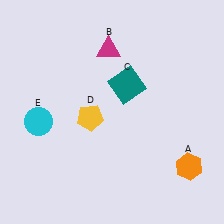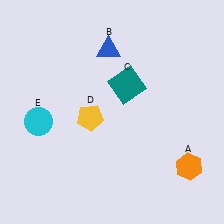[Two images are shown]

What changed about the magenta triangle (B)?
In Image 1, B is magenta. In Image 2, it changed to blue.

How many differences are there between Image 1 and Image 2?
There is 1 difference between the two images.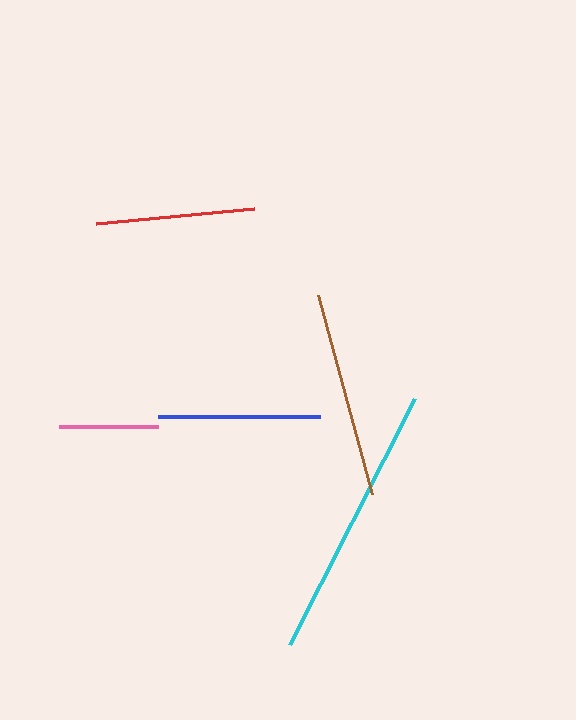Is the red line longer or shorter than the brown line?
The brown line is longer than the red line.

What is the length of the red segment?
The red segment is approximately 159 pixels long.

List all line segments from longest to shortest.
From longest to shortest: cyan, brown, blue, red, pink.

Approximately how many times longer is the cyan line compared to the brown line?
The cyan line is approximately 1.3 times the length of the brown line.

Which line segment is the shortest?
The pink line is the shortest at approximately 99 pixels.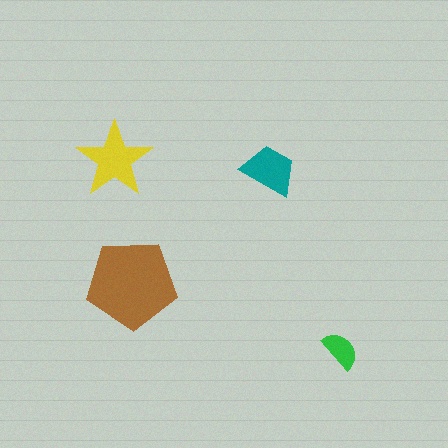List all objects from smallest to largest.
The green semicircle, the teal trapezoid, the yellow star, the brown pentagon.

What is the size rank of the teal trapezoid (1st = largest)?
3rd.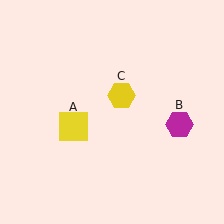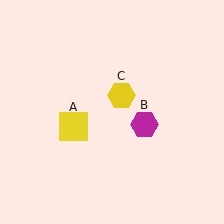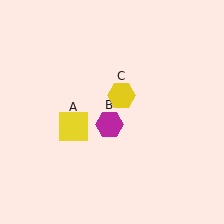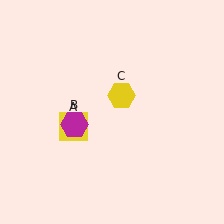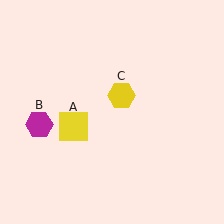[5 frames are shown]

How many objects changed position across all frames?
1 object changed position: magenta hexagon (object B).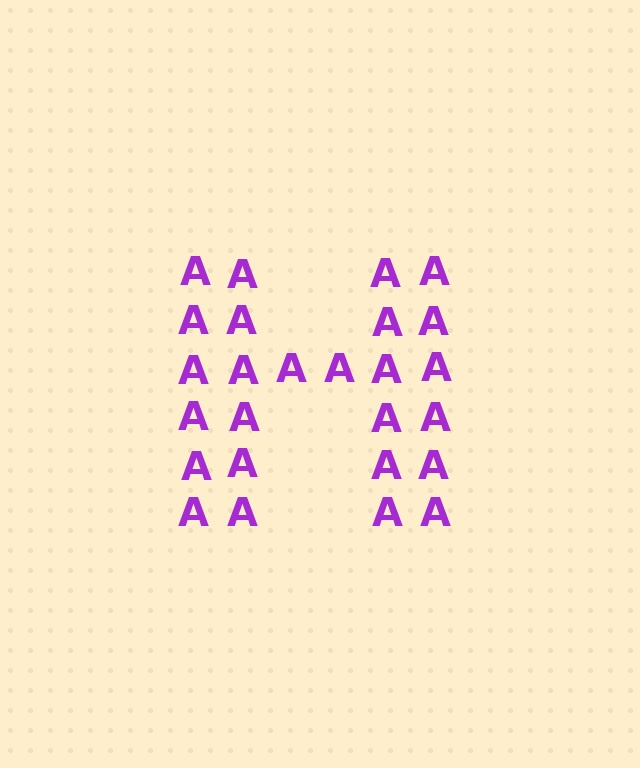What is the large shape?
The large shape is the letter H.